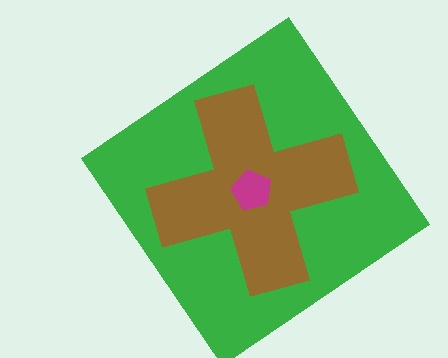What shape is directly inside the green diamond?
The brown cross.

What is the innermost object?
The magenta pentagon.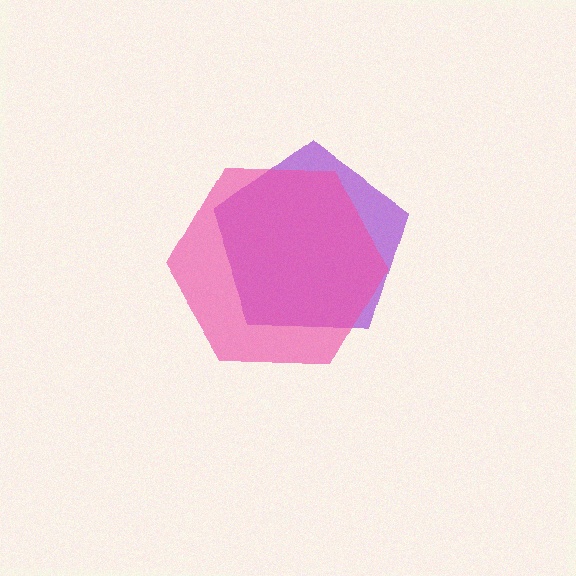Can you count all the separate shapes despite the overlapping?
Yes, there are 2 separate shapes.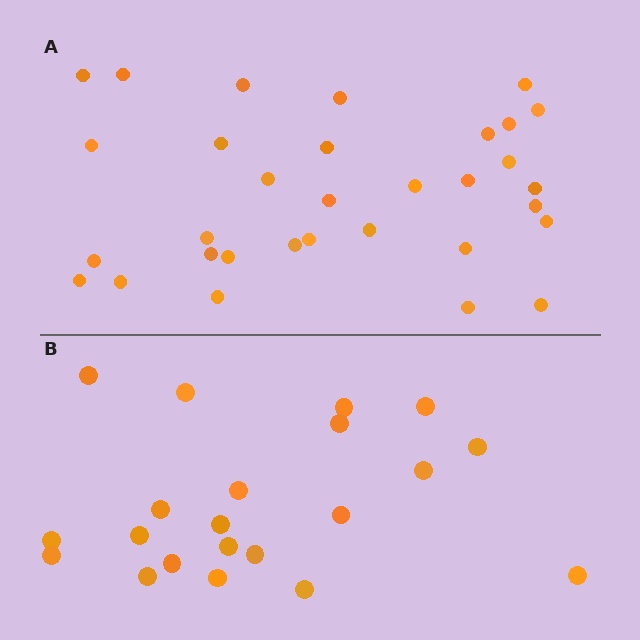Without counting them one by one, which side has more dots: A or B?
Region A (the top region) has more dots.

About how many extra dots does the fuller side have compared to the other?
Region A has roughly 12 or so more dots than region B.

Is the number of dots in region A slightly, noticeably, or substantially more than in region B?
Region A has substantially more. The ratio is roughly 1.5 to 1.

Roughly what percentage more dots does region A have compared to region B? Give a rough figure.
About 50% more.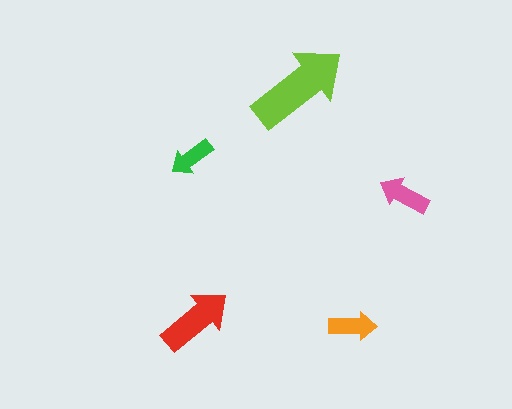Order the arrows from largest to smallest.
the lime one, the red one, the pink one, the orange one, the green one.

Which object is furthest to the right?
The pink arrow is rightmost.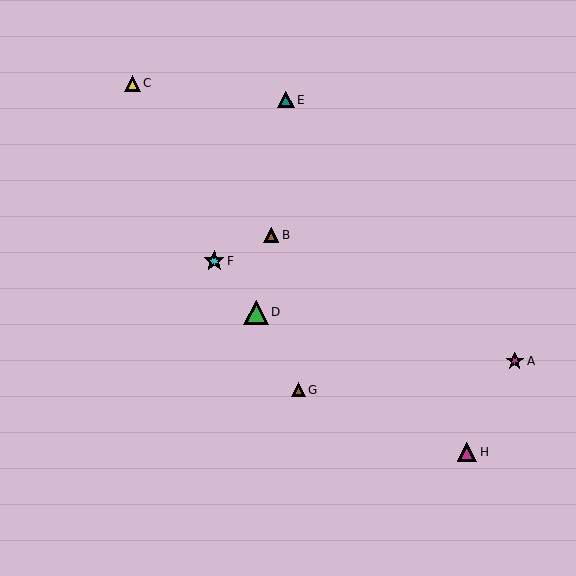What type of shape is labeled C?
Shape C is a yellow triangle.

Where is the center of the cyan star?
The center of the cyan star is at (214, 261).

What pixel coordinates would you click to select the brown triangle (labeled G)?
Click at (298, 390) to select the brown triangle G.